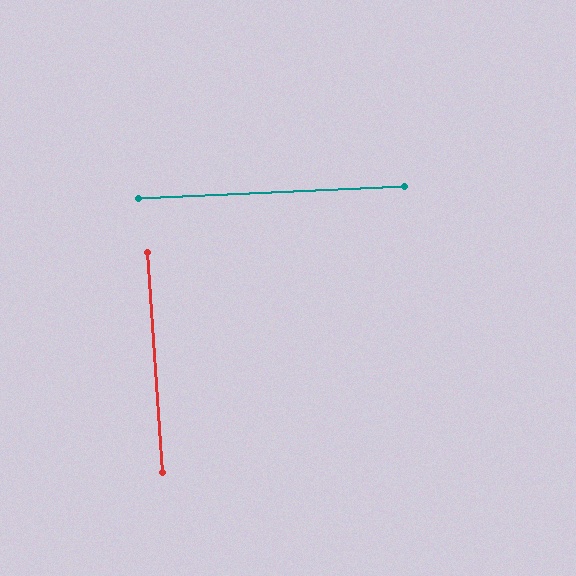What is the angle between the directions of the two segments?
Approximately 89 degrees.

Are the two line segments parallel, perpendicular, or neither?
Perpendicular — they meet at approximately 89°.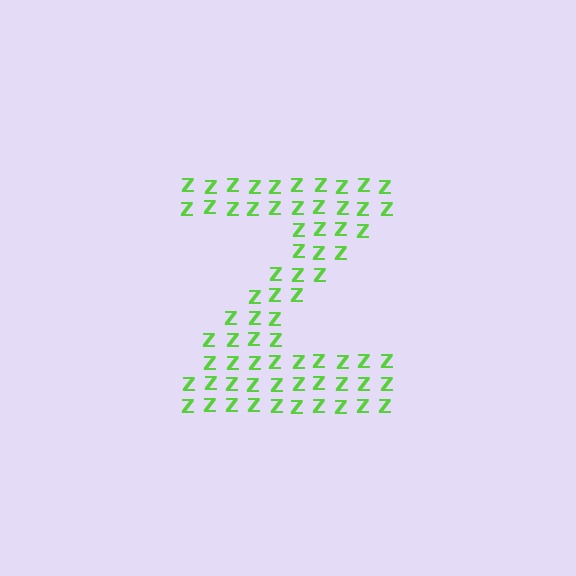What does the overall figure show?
The overall figure shows the letter Z.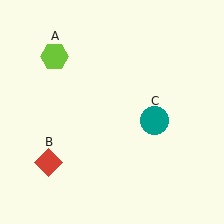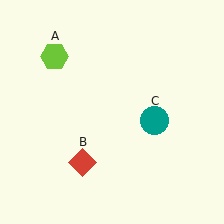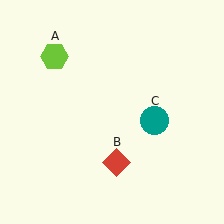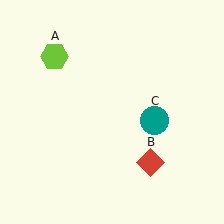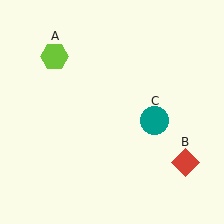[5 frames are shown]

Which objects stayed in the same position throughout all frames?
Lime hexagon (object A) and teal circle (object C) remained stationary.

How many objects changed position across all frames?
1 object changed position: red diamond (object B).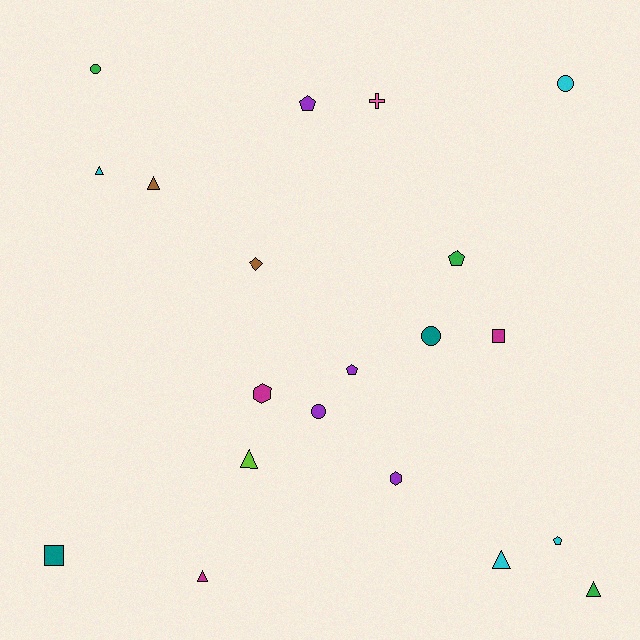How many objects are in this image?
There are 20 objects.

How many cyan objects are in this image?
There are 4 cyan objects.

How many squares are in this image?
There are 2 squares.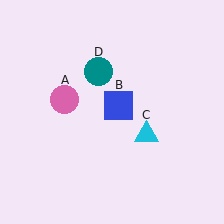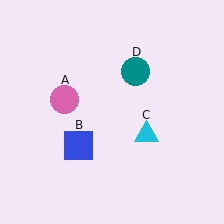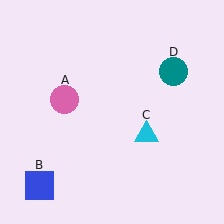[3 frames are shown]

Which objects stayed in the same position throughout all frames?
Pink circle (object A) and cyan triangle (object C) remained stationary.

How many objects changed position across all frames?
2 objects changed position: blue square (object B), teal circle (object D).